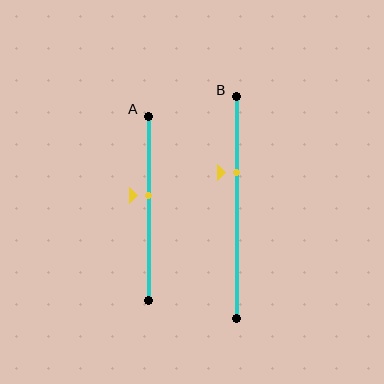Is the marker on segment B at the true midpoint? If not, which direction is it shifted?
No, the marker on segment B is shifted upward by about 16% of the segment length.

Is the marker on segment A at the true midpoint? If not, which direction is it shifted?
No, the marker on segment A is shifted upward by about 7% of the segment length.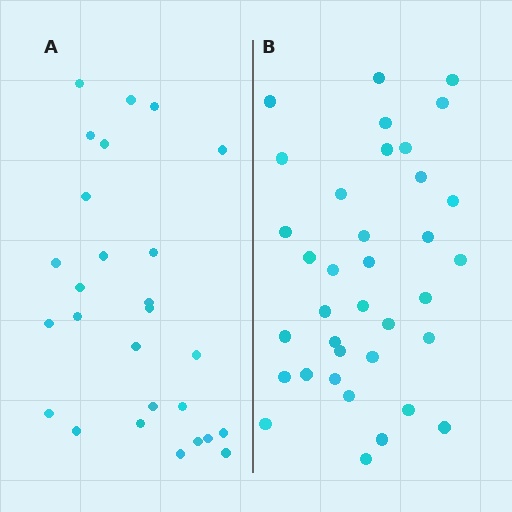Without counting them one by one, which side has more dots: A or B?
Region B (the right region) has more dots.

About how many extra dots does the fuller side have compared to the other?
Region B has roughly 8 or so more dots than region A.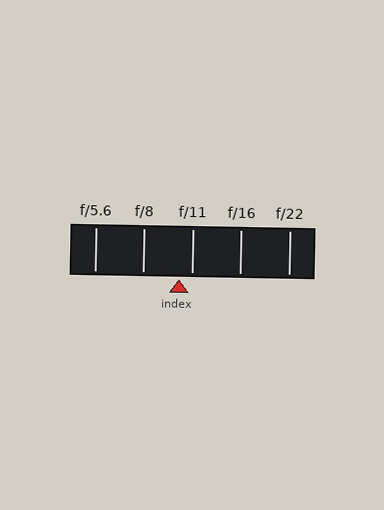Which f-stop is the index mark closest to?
The index mark is closest to f/11.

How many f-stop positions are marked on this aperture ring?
There are 5 f-stop positions marked.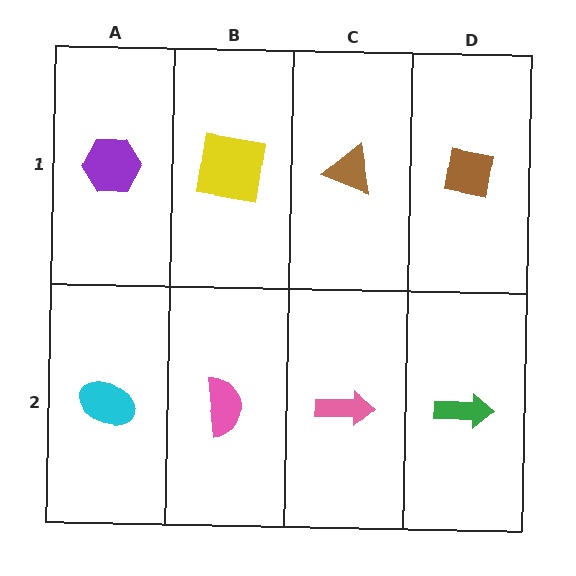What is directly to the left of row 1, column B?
A purple hexagon.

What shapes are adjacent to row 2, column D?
A brown square (row 1, column D), a pink arrow (row 2, column C).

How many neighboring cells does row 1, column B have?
3.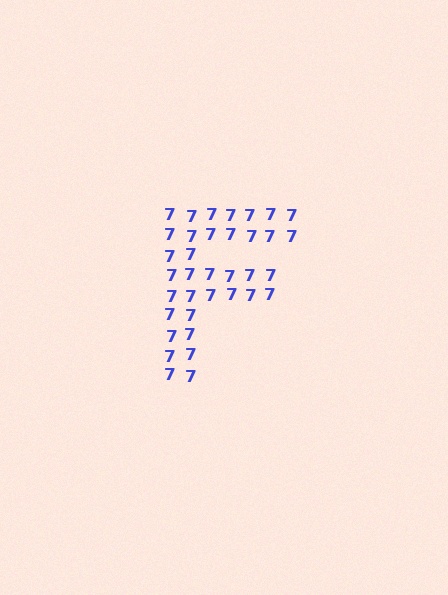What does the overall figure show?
The overall figure shows the letter F.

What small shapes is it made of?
It is made of small digit 7's.